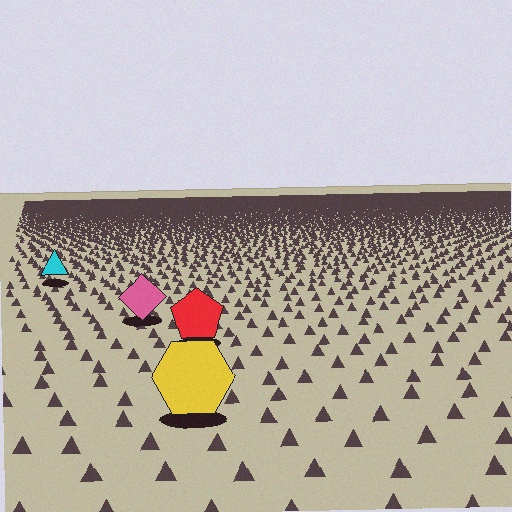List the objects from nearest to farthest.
From nearest to farthest: the yellow hexagon, the red pentagon, the pink diamond, the cyan triangle.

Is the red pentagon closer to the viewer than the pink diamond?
Yes. The red pentagon is closer — you can tell from the texture gradient: the ground texture is coarser near it.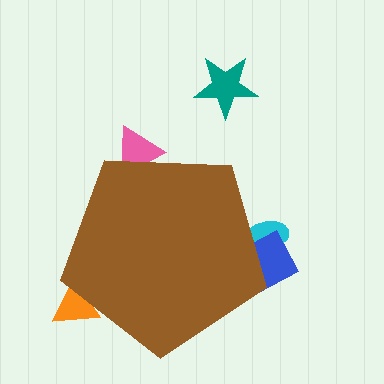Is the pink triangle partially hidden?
Yes, the pink triangle is partially hidden behind the brown pentagon.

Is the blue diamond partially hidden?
Yes, the blue diamond is partially hidden behind the brown pentagon.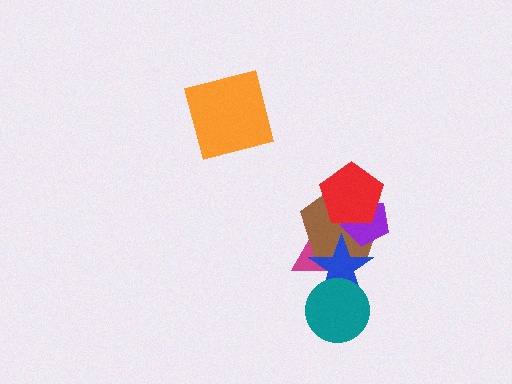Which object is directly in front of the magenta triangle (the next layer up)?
The brown pentagon is directly in front of the magenta triangle.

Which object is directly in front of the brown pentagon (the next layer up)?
The purple pentagon is directly in front of the brown pentagon.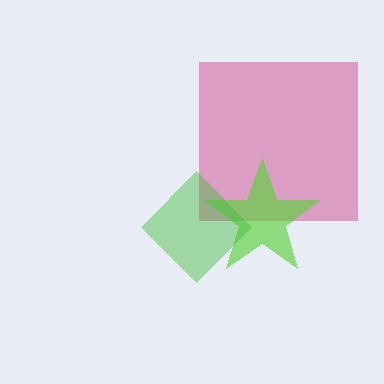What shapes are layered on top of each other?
The layered shapes are: a magenta square, a lime star, a green diamond.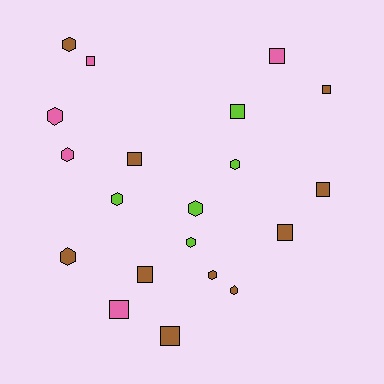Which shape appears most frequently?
Hexagon, with 10 objects.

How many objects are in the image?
There are 20 objects.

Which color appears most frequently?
Brown, with 10 objects.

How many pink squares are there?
There are 3 pink squares.